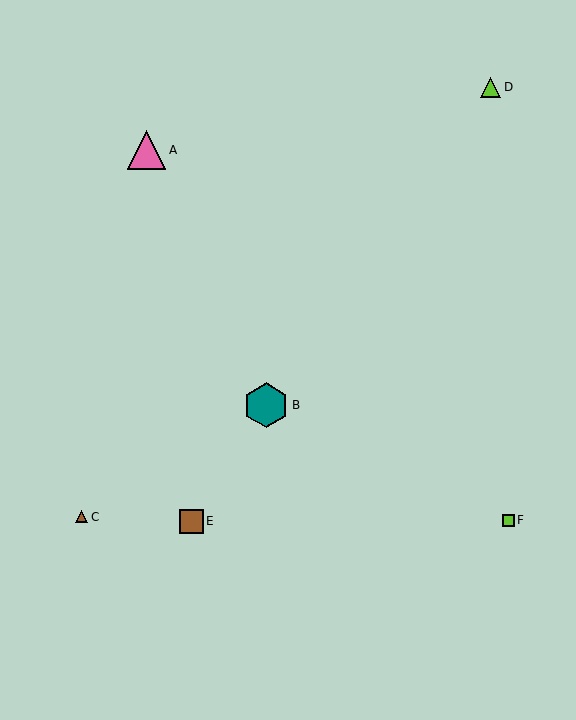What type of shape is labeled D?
Shape D is a lime triangle.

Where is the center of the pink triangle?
The center of the pink triangle is at (147, 150).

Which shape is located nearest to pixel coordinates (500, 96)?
The lime triangle (labeled D) at (491, 87) is nearest to that location.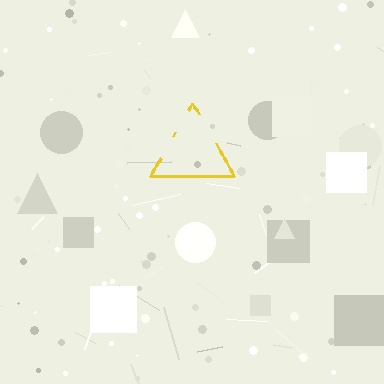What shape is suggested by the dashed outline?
The dashed outline suggests a triangle.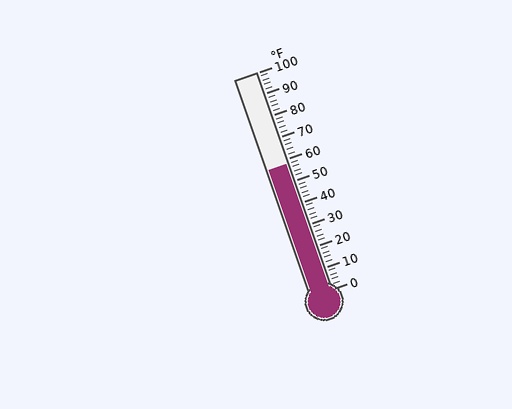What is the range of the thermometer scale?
The thermometer scale ranges from 0°F to 100°F.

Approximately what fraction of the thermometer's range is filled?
The thermometer is filled to approximately 60% of its range.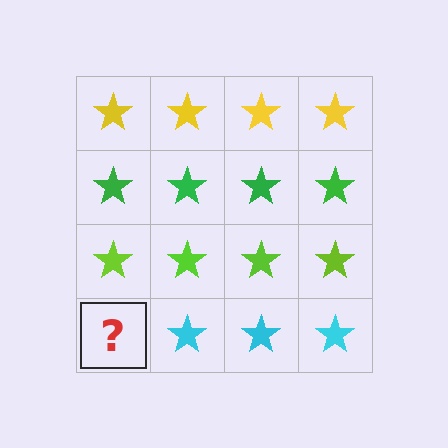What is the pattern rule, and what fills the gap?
The rule is that each row has a consistent color. The gap should be filled with a cyan star.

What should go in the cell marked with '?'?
The missing cell should contain a cyan star.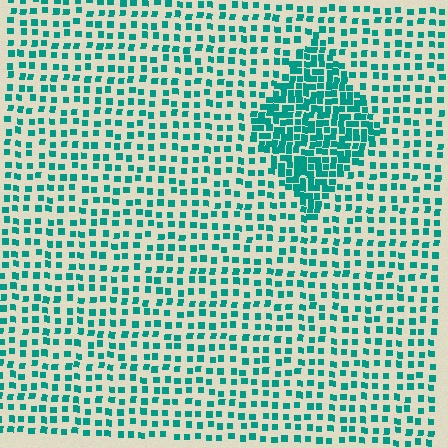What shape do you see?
I see a diamond.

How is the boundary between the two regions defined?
The boundary is defined by a change in element density (approximately 2.3x ratio). All elements are the same color, size, and shape.